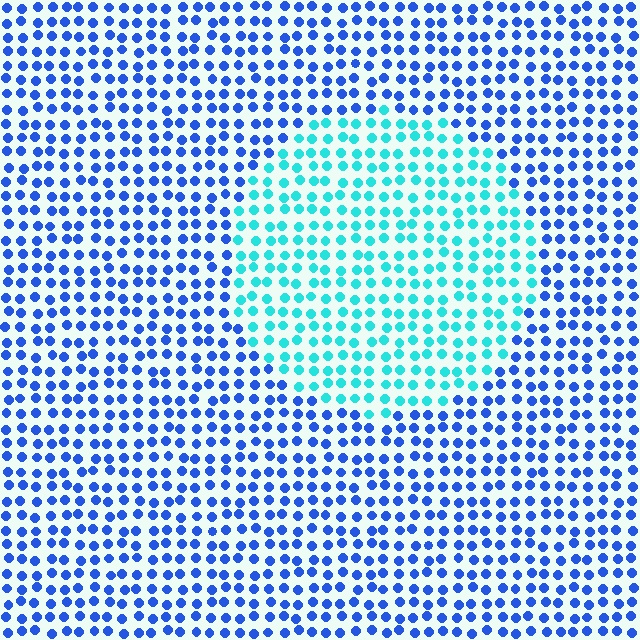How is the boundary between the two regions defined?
The boundary is defined purely by a slight shift in hue (about 46 degrees). Spacing, size, and orientation are identical on both sides.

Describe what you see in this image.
The image is filled with small blue elements in a uniform arrangement. A circle-shaped region is visible where the elements are tinted to a slightly different hue, forming a subtle color boundary.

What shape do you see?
I see a circle.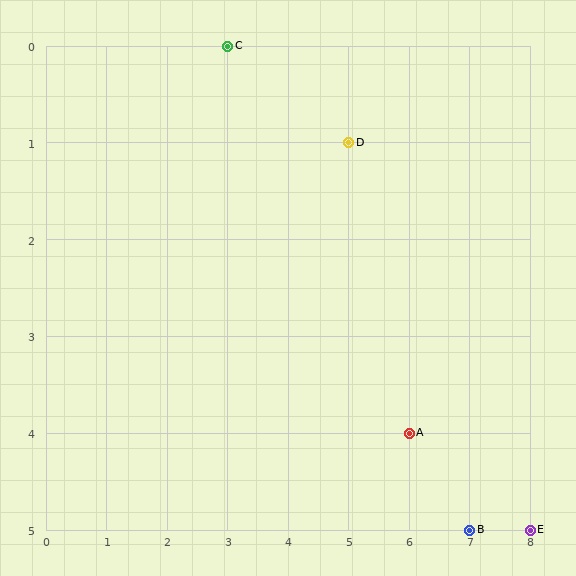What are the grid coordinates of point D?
Point D is at grid coordinates (5, 1).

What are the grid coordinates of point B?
Point B is at grid coordinates (7, 5).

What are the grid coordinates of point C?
Point C is at grid coordinates (3, 0).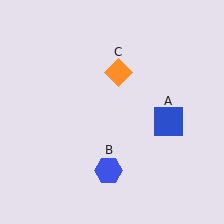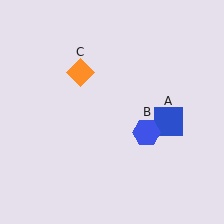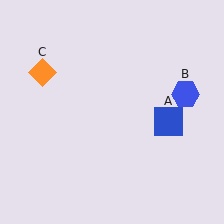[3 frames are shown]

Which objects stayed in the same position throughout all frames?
Blue square (object A) remained stationary.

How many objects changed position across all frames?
2 objects changed position: blue hexagon (object B), orange diamond (object C).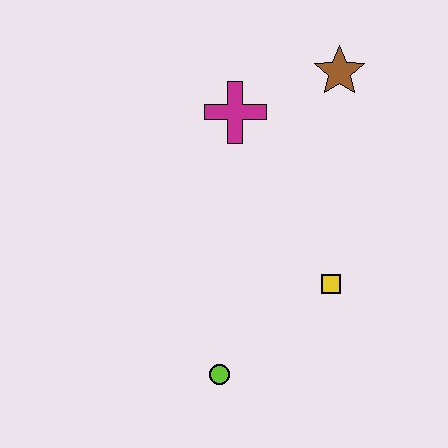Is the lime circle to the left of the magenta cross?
Yes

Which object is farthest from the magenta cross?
The lime circle is farthest from the magenta cross.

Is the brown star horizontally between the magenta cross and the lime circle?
No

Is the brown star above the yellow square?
Yes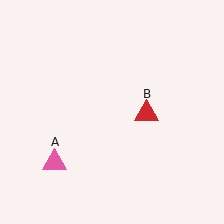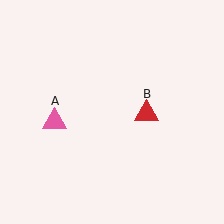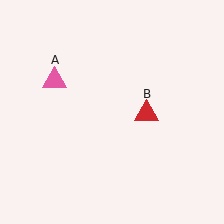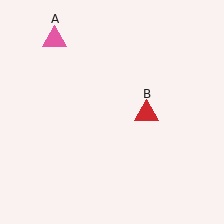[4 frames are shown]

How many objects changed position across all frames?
1 object changed position: pink triangle (object A).